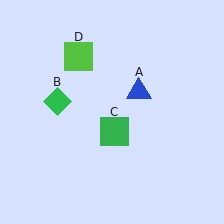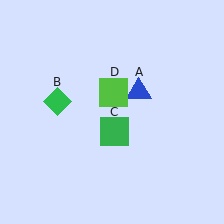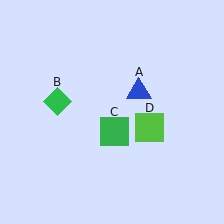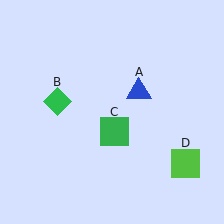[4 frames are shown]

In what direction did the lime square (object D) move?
The lime square (object D) moved down and to the right.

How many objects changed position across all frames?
1 object changed position: lime square (object D).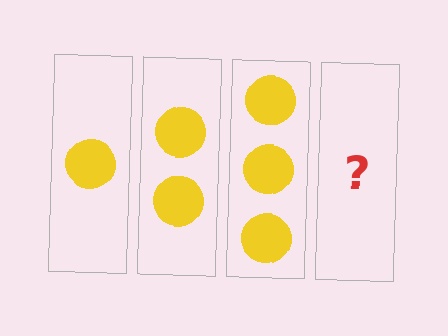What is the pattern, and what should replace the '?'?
The pattern is that each step adds one more circle. The '?' should be 4 circles.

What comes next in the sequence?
The next element should be 4 circles.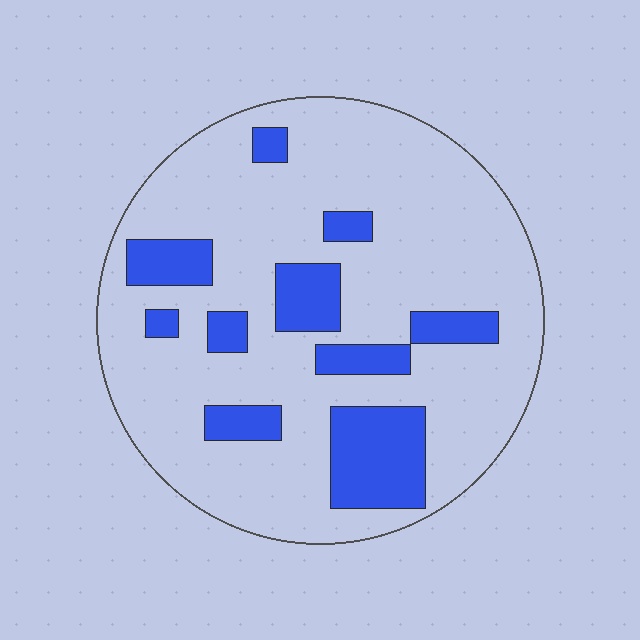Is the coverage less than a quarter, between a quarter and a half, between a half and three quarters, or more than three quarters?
Less than a quarter.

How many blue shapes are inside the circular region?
10.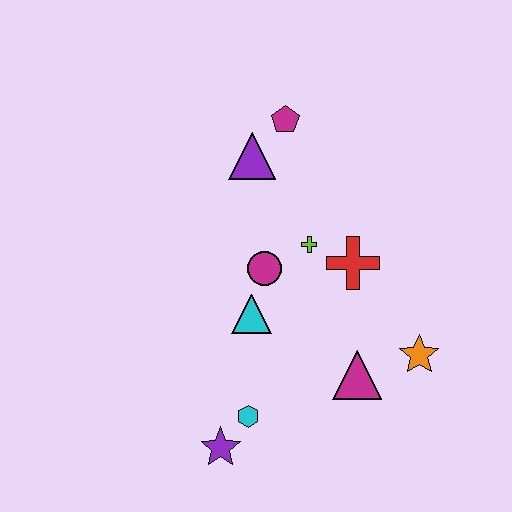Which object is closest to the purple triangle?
The magenta pentagon is closest to the purple triangle.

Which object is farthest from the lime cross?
The purple star is farthest from the lime cross.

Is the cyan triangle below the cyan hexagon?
No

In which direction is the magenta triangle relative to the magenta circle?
The magenta triangle is below the magenta circle.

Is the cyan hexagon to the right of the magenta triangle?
No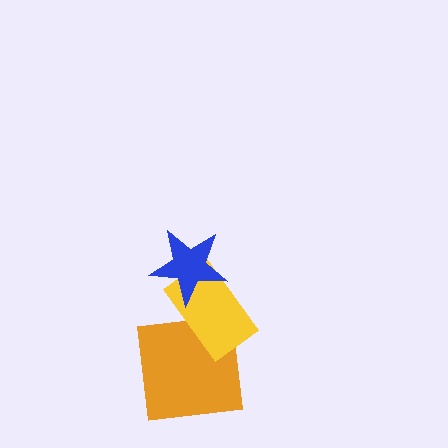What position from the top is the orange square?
The orange square is 3rd from the top.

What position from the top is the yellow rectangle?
The yellow rectangle is 2nd from the top.